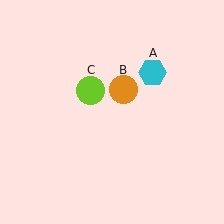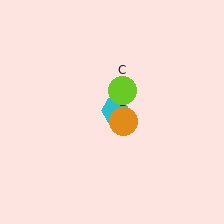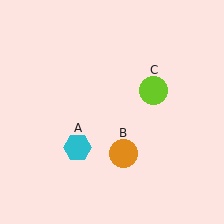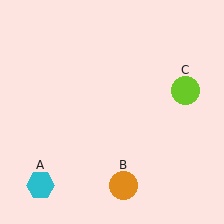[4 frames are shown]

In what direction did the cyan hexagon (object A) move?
The cyan hexagon (object A) moved down and to the left.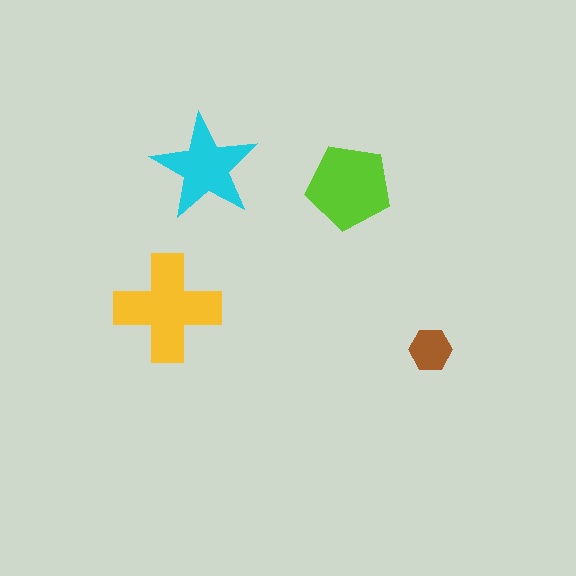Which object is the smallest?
The brown hexagon.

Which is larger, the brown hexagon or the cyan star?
The cyan star.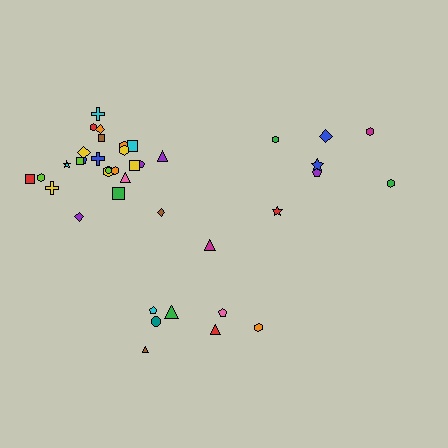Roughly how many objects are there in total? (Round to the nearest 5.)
Roughly 40 objects in total.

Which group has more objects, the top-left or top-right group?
The top-left group.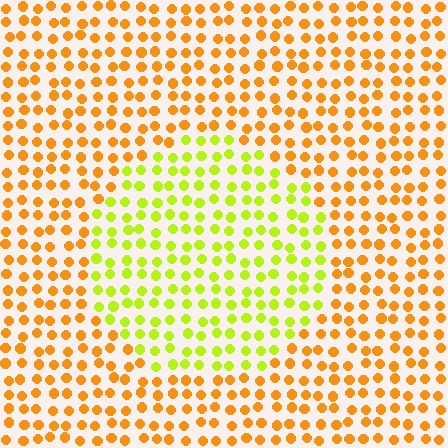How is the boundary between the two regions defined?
The boundary is defined purely by a slight shift in hue (about 44 degrees). Spacing, size, and orientation are identical on both sides.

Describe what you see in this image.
The image is filled with small orange elements in a uniform arrangement. A circle-shaped region is visible where the elements are tinted to a slightly different hue, forming a subtle color boundary.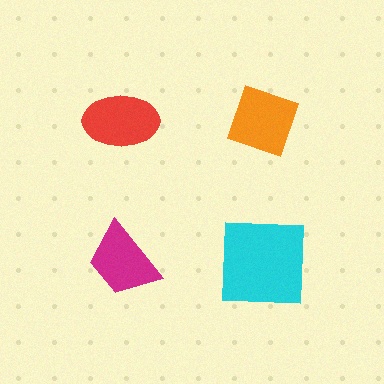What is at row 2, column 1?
A magenta trapezoid.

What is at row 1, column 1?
A red ellipse.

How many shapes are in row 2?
2 shapes.